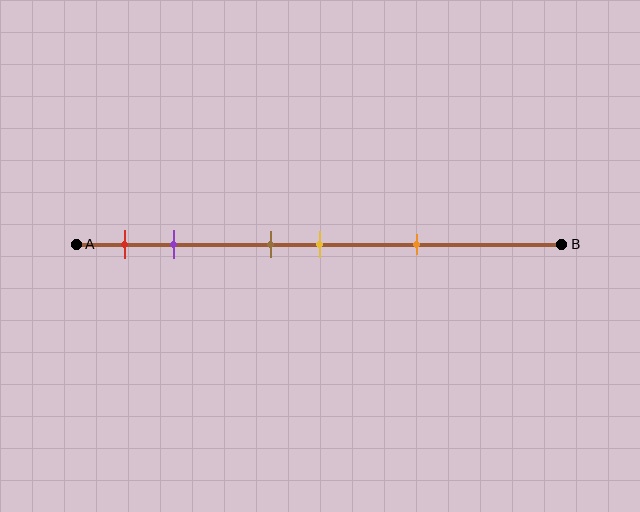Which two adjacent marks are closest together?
The brown and yellow marks are the closest adjacent pair.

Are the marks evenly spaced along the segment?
No, the marks are not evenly spaced.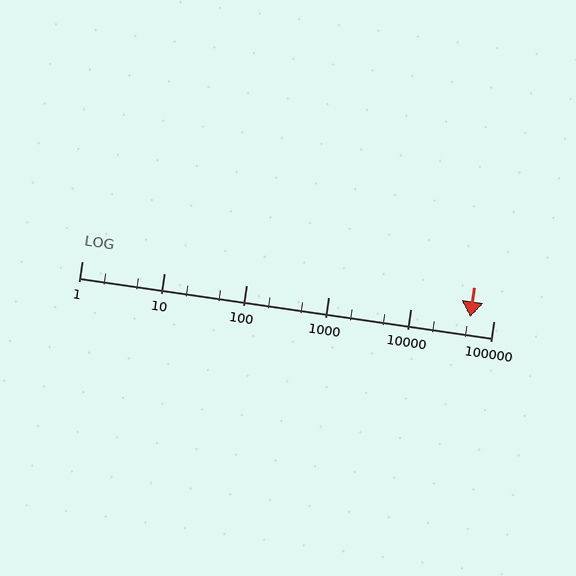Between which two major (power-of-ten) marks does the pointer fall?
The pointer is between 10000 and 100000.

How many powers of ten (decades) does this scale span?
The scale spans 5 decades, from 1 to 100000.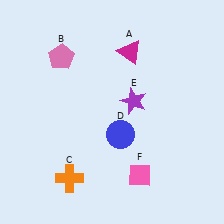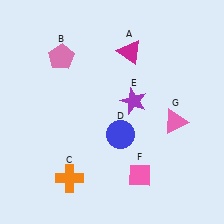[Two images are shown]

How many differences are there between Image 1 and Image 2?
There is 1 difference between the two images.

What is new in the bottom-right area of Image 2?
A pink triangle (G) was added in the bottom-right area of Image 2.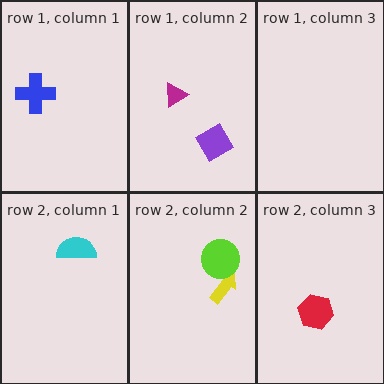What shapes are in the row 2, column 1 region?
The cyan semicircle.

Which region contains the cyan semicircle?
The row 2, column 1 region.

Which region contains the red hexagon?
The row 2, column 3 region.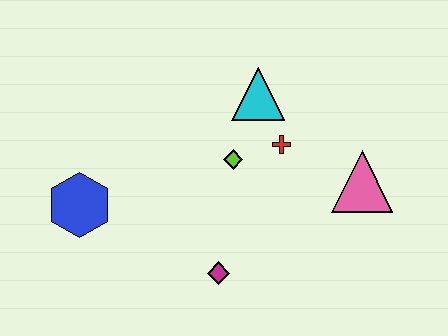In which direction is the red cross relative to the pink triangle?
The red cross is to the left of the pink triangle.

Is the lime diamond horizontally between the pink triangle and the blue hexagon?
Yes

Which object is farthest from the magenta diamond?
The cyan triangle is farthest from the magenta diamond.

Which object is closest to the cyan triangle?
The red cross is closest to the cyan triangle.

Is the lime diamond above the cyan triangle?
No